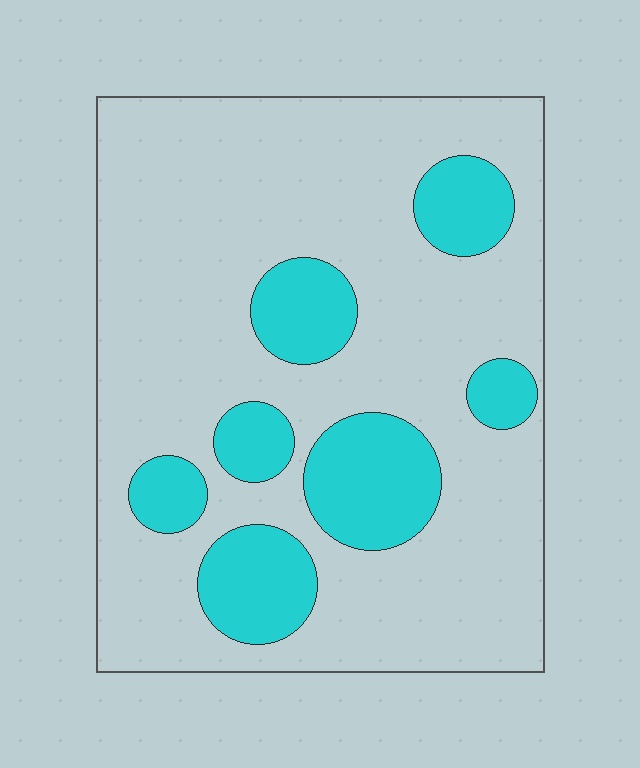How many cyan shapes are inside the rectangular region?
7.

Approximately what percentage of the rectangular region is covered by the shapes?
Approximately 20%.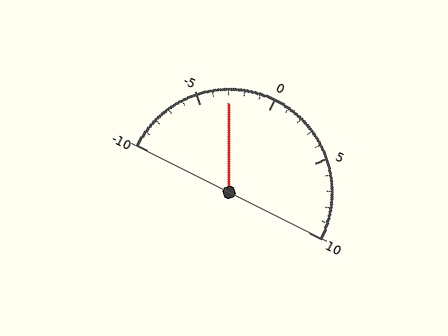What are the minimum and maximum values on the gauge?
The gauge ranges from -10 to 10.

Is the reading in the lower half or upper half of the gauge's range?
The reading is in the lower half of the range (-10 to 10).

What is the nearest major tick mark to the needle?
The nearest major tick mark is -5.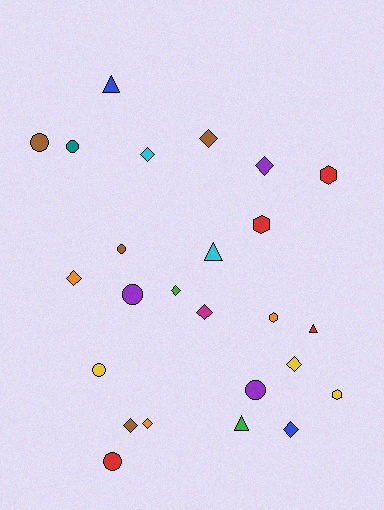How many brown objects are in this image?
There are 4 brown objects.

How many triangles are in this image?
There are 4 triangles.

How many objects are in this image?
There are 25 objects.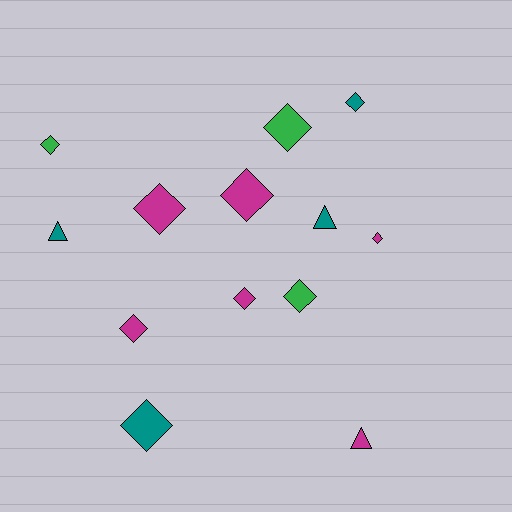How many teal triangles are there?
There are 2 teal triangles.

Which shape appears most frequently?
Diamond, with 10 objects.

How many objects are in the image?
There are 13 objects.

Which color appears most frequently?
Magenta, with 6 objects.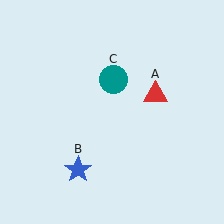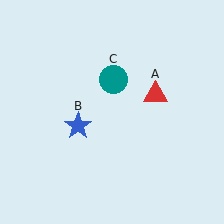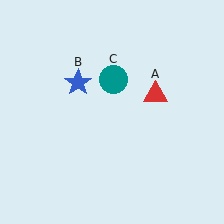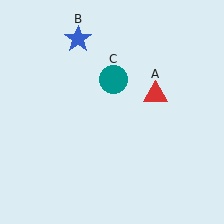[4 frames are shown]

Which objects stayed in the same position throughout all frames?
Red triangle (object A) and teal circle (object C) remained stationary.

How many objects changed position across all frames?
1 object changed position: blue star (object B).